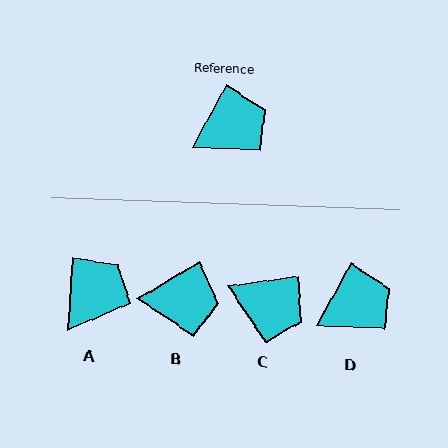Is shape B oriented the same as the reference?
No, it is off by about 31 degrees.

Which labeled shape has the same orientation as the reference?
D.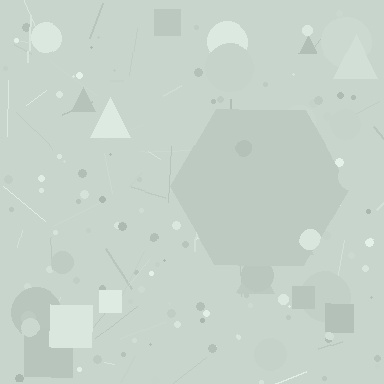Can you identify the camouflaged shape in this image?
The camouflaged shape is a hexagon.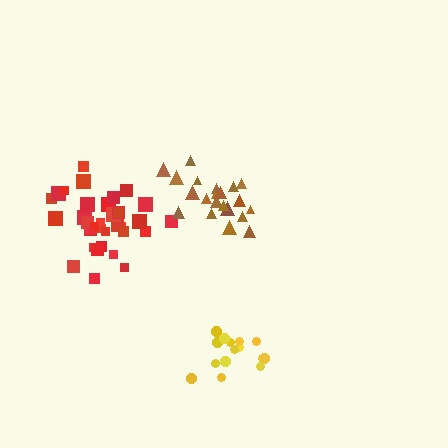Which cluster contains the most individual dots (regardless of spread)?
Red (35).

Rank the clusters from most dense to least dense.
red, yellow, brown.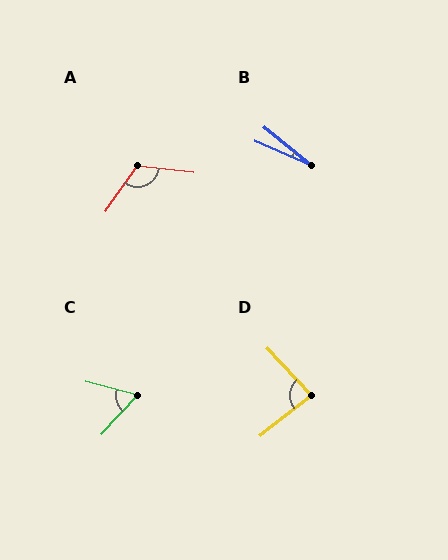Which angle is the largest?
A, at approximately 118 degrees.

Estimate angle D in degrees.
Approximately 85 degrees.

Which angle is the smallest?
B, at approximately 15 degrees.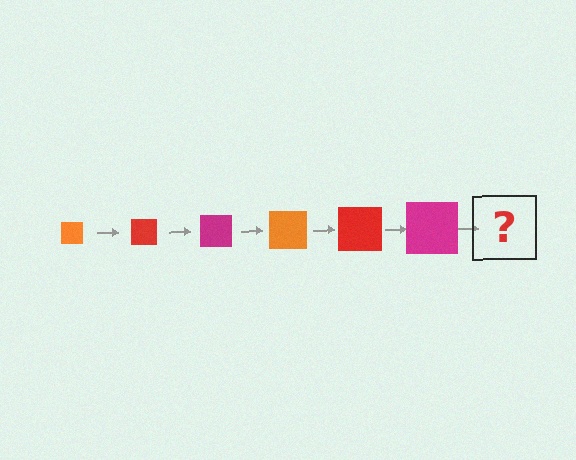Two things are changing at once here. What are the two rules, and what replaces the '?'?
The two rules are that the square grows larger each step and the color cycles through orange, red, and magenta. The '?' should be an orange square, larger than the previous one.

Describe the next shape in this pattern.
It should be an orange square, larger than the previous one.